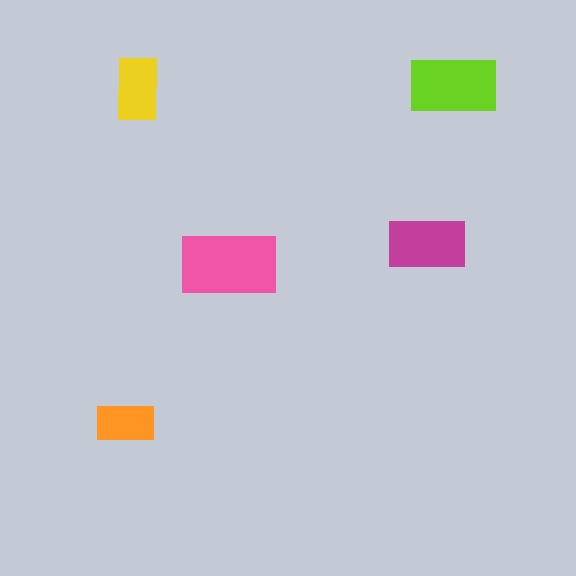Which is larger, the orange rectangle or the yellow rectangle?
The yellow one.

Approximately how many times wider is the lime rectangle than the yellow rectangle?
About 1.5 times wider.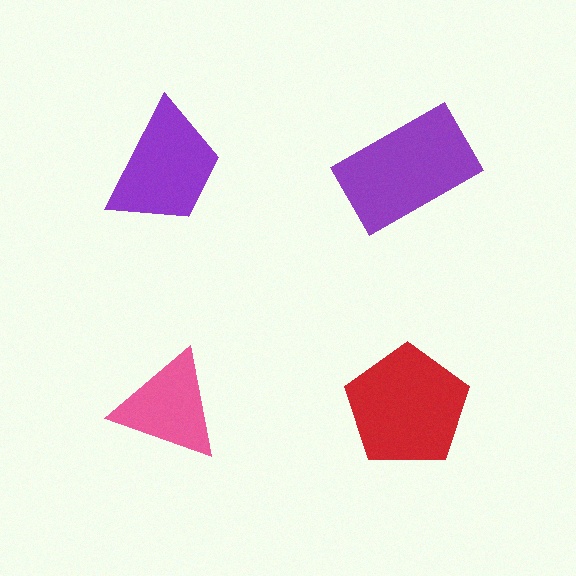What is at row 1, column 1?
A purple trapezoid.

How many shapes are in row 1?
2 shapes.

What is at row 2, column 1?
A pink triangle.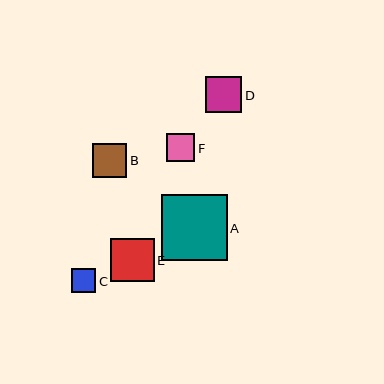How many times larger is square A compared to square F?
Square A is approximately 2.4 times the size of square F.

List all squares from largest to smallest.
From largest to smallest: A, E, D, B, F, C.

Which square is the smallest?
Square C is the smallest with a size of approximately 24 pixels.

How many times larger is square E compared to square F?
Square E is approximately 1.6 times the size of square F.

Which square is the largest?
Square A is the largest with a size of approximately 66 pixels.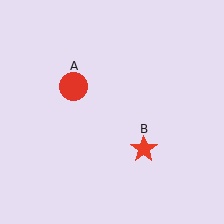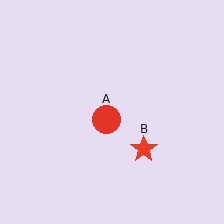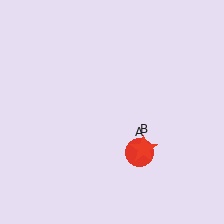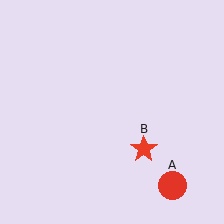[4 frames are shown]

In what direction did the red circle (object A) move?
The red circle (object A) moved down and to the right.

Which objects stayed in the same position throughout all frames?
Red star (object B) remained stationary.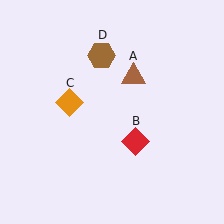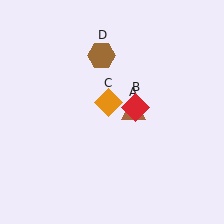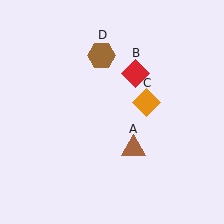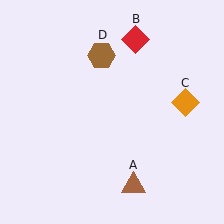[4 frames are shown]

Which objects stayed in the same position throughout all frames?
Brown hexagon (object D) remained stationary.